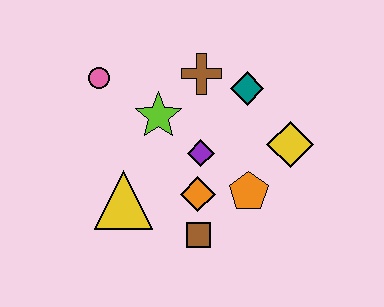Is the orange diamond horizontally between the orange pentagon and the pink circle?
Yes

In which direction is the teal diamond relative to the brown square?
The teal diamond is above the brown square.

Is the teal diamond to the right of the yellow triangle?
Yes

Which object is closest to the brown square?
The orange diamond is closest to the brown square.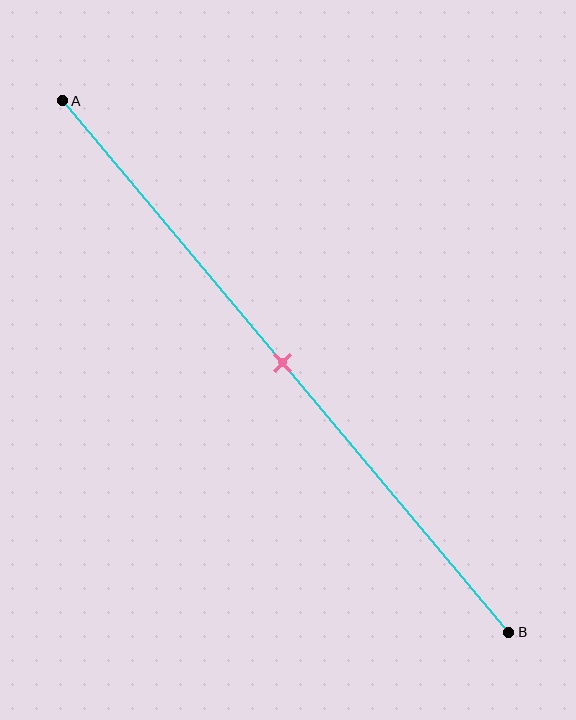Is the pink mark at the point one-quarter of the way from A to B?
No, the mark is at about 50% from A, not at the 25% one-quarter point.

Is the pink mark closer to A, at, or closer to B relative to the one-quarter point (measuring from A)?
The pink mark is closer to point B than the one-quarter point of segment AB.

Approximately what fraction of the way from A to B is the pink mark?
The pink mark is approximately 50% of the way from A to B.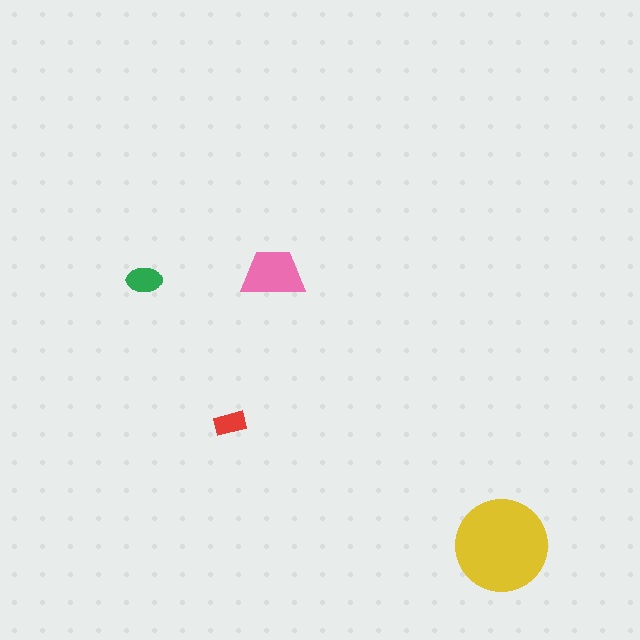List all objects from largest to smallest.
The yellow circle, the pink trapezoid, the green ellipse, the red rectangle.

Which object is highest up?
The pink trapezoid is topmost.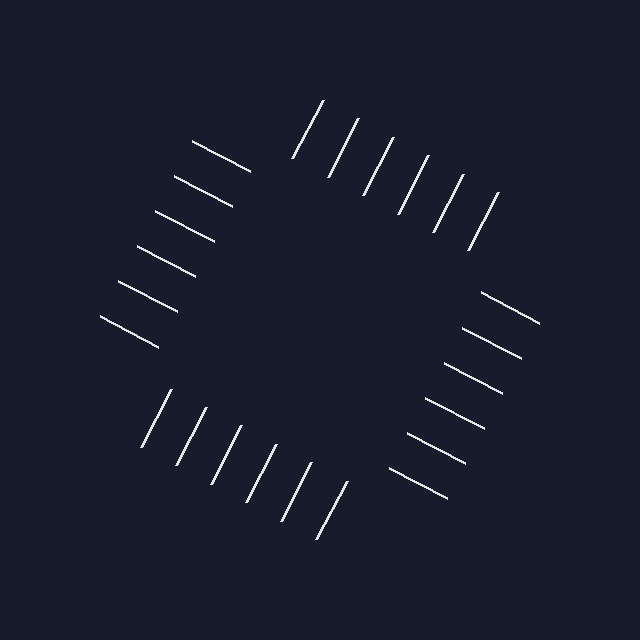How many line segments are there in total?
24 — 6 along each of the 4 edges.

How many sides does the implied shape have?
4 sides — the line-ends trace a square.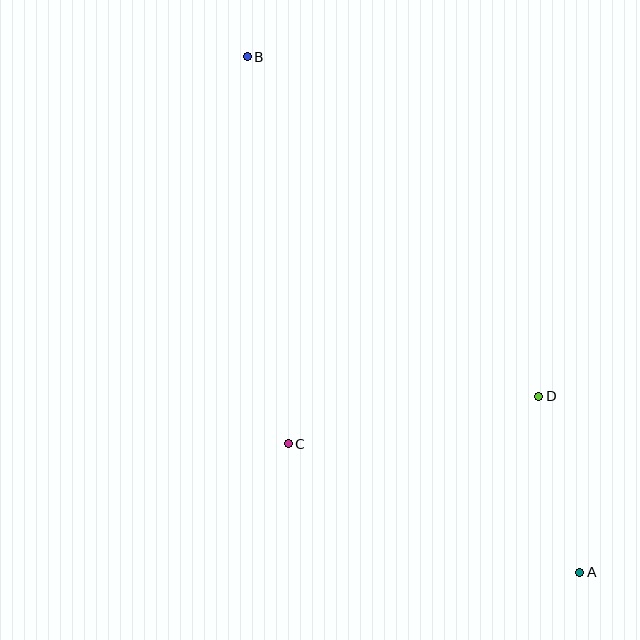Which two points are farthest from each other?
Points A and B are farthest from each other.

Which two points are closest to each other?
Points A and D are closest to each other.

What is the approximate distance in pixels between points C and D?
The distance between C and D is approximately 255 pixels.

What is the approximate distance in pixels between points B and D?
The distance between B and D is approximately 447 pixels.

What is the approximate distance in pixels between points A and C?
The distance between A and C is approximately 318 pixels.